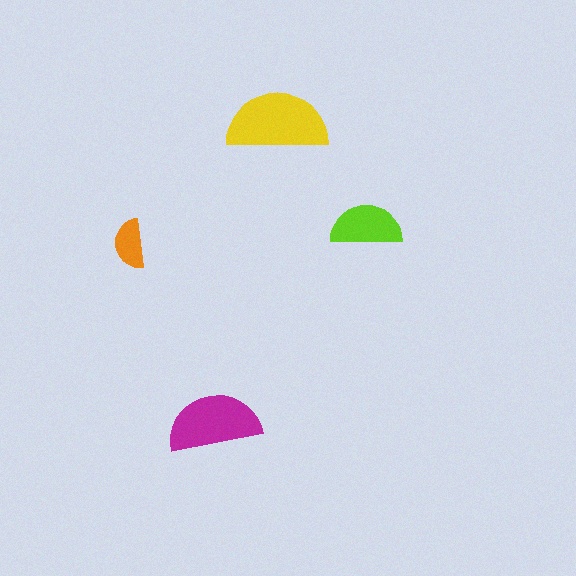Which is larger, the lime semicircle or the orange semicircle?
The lime one.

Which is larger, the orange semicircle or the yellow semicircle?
The yellow one.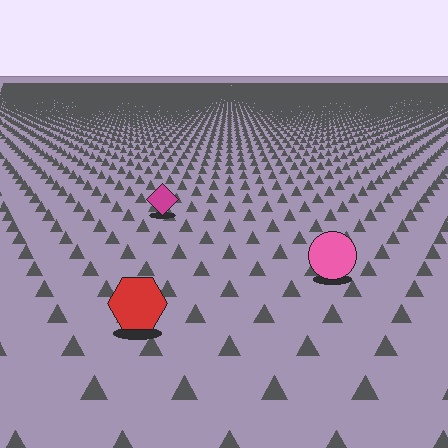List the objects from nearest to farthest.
From nearest to farthest: the red hexagon, the pink circle, the magenta diamond.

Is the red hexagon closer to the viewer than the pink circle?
Yes. The red hexagon is closer — you can tell from the texture gradient: the ground texture is coarser near it.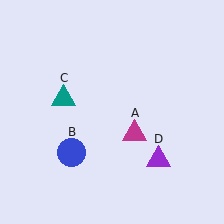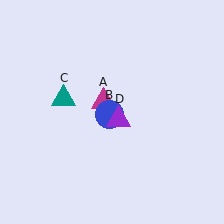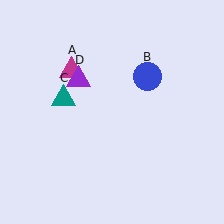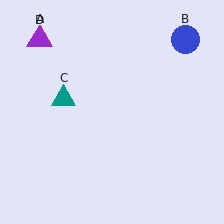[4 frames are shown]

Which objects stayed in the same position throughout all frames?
Teal triangle (object C) remained stationary.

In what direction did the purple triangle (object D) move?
The purple triangle (object D) moved up and to the left.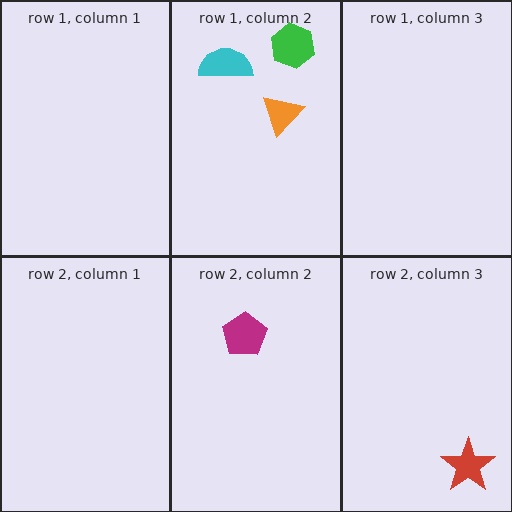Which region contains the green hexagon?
The row 1, column 2 region.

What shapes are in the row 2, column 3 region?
The red star.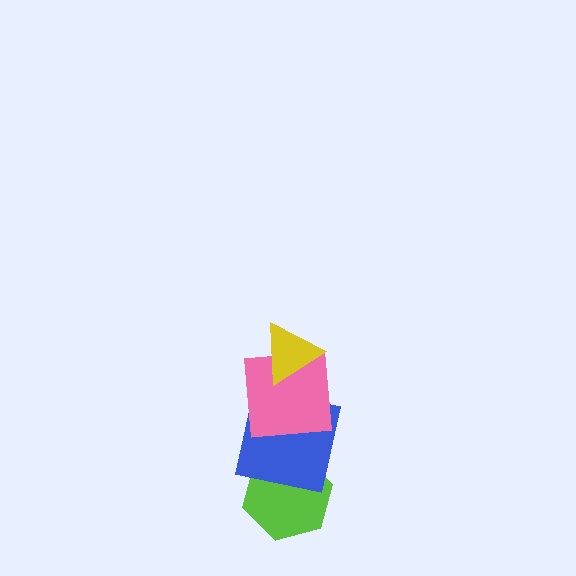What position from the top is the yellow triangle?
The yellow triangle is 1st from the top.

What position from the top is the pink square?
The pink square is 2nd from the top.